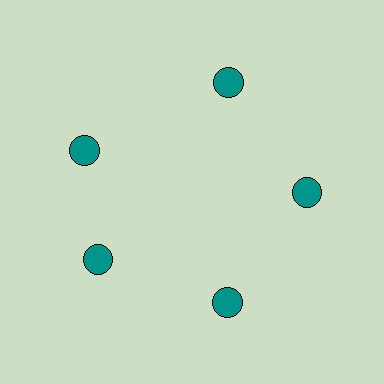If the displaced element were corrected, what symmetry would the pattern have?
It would have 5-fold rotational symmetry — the pattern would map onto itself every 72 degrees.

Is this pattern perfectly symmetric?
No. The 5 teal circles are arranged in a ring, but one element near the 10 o'clock position is rotated out of alignment along the ring, breaking the 5-fold rotational symmetry.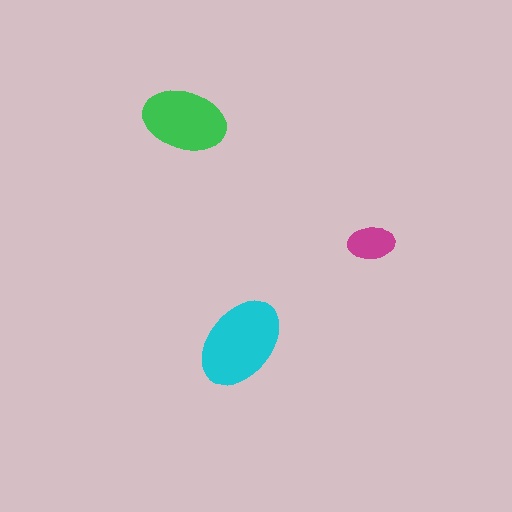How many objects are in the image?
There are 3 objects in the image.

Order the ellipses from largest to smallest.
the cyan one, the green one, the magenta one.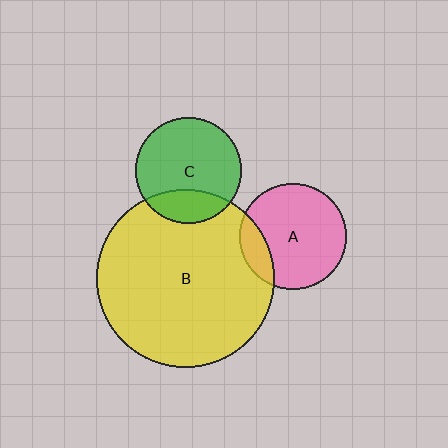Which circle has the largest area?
Circle B (yellow).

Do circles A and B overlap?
Yes.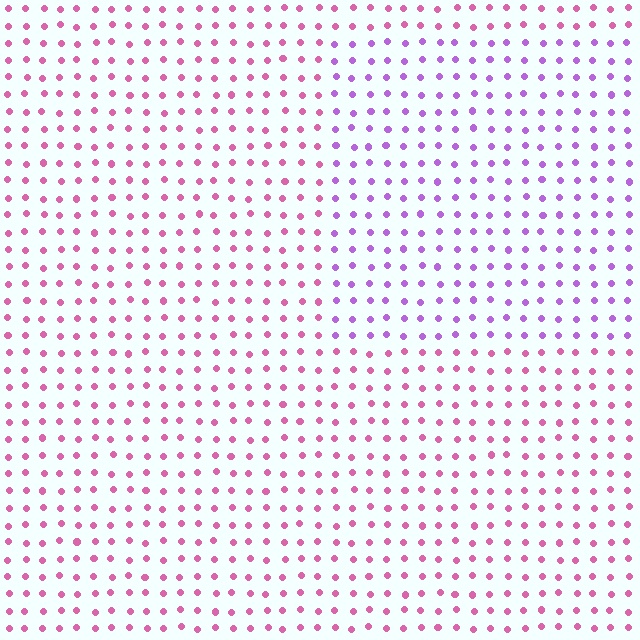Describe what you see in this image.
The image is filled with small pink elements in a uniform arrangement. A rectangle-shaped region is visible where the elements are tinted to a slightly different hue, forming a subtle color boundary.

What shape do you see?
I see a rectangle.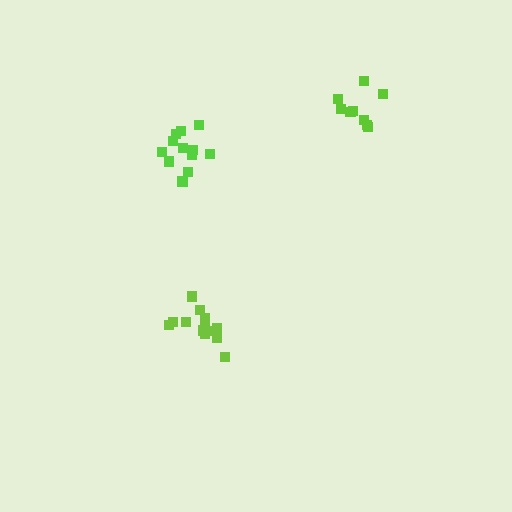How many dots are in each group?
Group 1: 12 dots, Group 2: 13 dots, Group 3: 9 dots (34 total).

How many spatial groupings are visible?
There are 3 spatial groupings.